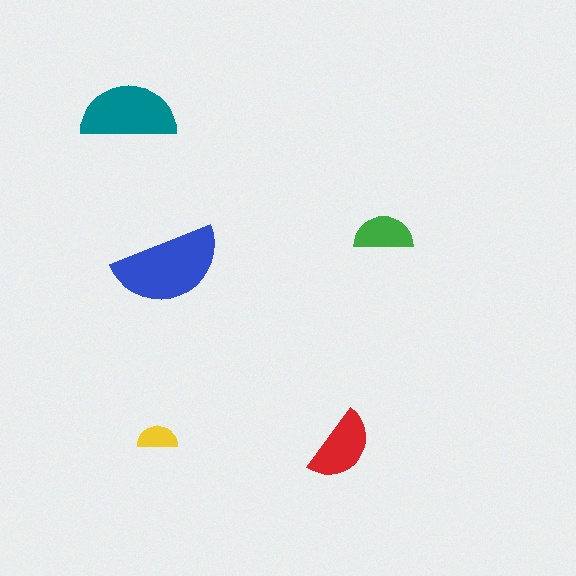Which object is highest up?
The teal semicircle is topmost.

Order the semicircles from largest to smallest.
the blue one, the teal one, the red one, the green one, the yellow one.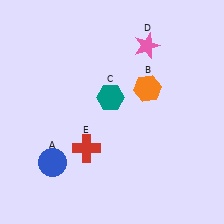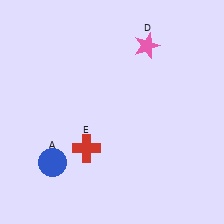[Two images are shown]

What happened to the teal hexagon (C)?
The teal hexagon (C) was removed in Image 2. It was in the top-left area of Image 1.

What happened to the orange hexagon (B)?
The orange hexagon (B) was removed in Image 2. It was in the top-right area of Image 1.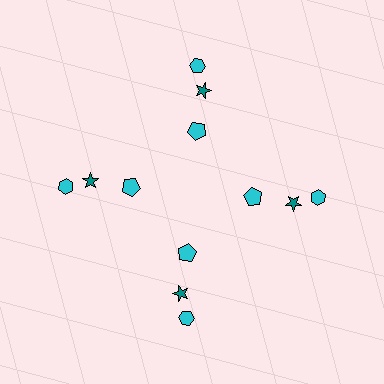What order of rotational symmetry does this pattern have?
This pattern has 4-fold rotational symmetry.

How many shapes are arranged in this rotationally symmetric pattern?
There are 12 shapes, arranged in 4 groups of 3.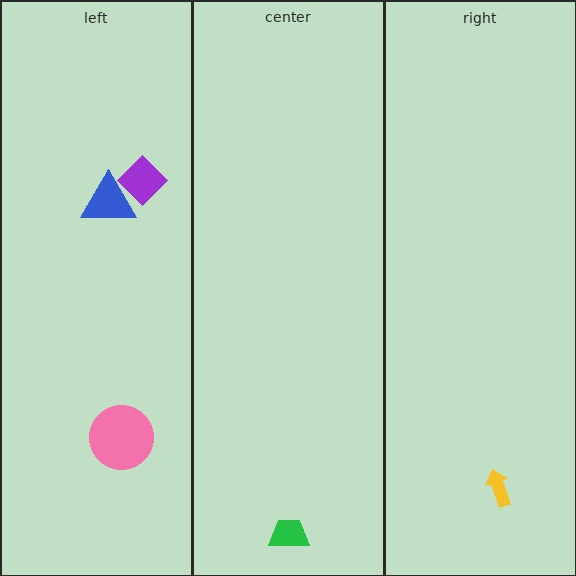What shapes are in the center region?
The green trapezoid.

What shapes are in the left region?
The pink circle, the purple diamond, the blue triangle.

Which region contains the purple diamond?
The left region.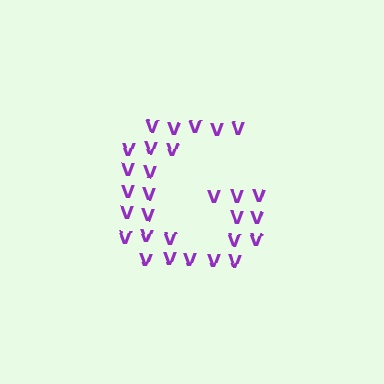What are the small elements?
The small elements are letter V's.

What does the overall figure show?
The overall figure shows the letter G.